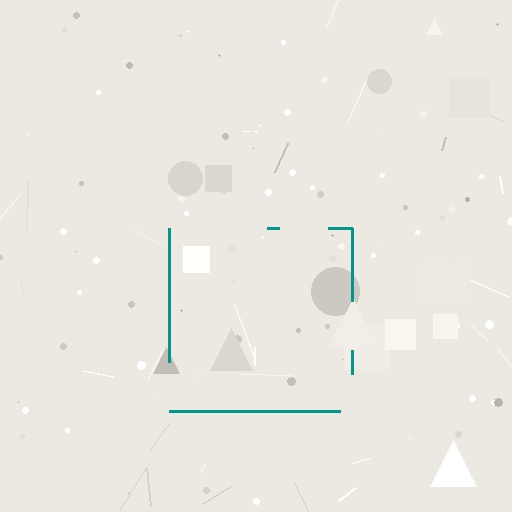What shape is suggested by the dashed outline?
The dashed outline suggests a square.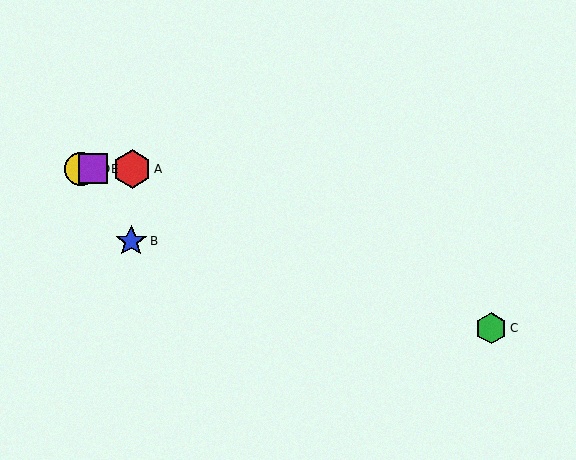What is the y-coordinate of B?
Object B is at y≈241.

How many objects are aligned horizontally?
3 objects (A, D, E) are aligned horizontally.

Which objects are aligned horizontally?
Objects A, D, E are aligned horizontally.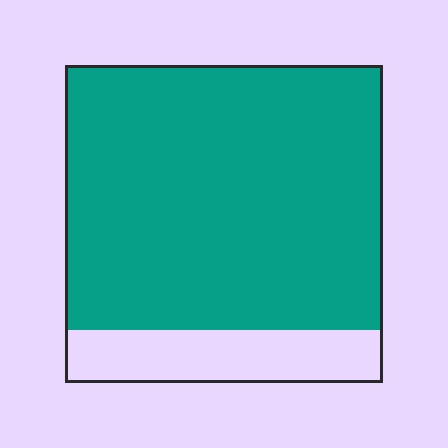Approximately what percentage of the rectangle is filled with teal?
Approximately 85%.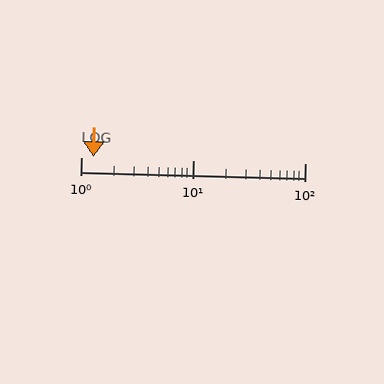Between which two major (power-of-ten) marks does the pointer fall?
The pointer is between 1 and 10.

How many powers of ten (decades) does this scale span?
The scale spans 2 decades, from 1 to 100.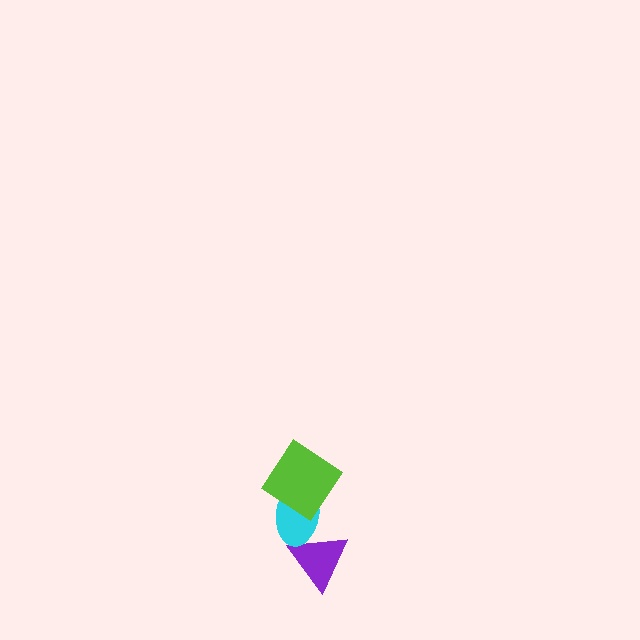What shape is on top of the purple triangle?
The cyan ellipse is on top of the purple triangle.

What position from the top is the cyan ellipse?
The cyan ellipse is 2nd from the top.